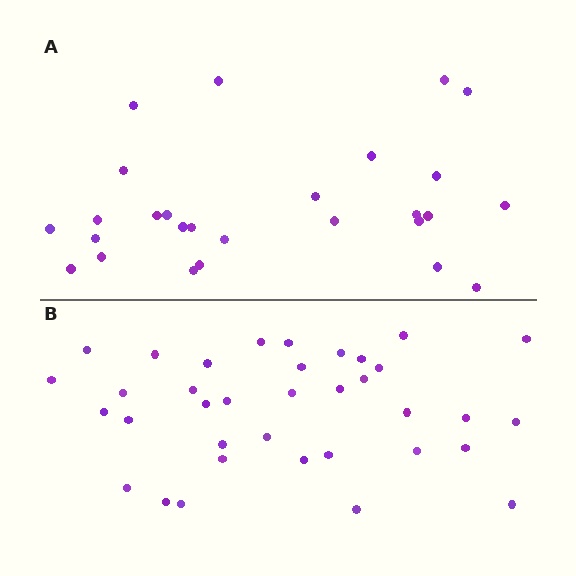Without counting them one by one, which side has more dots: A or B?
Region B (the bottom region) has more dots.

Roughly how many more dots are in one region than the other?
Region B has roughly 8 or so more dots than region A.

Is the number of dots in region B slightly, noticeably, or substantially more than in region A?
Region B has noticeably more, but not dramatically so. The ratio is roughly 1.3 to 1.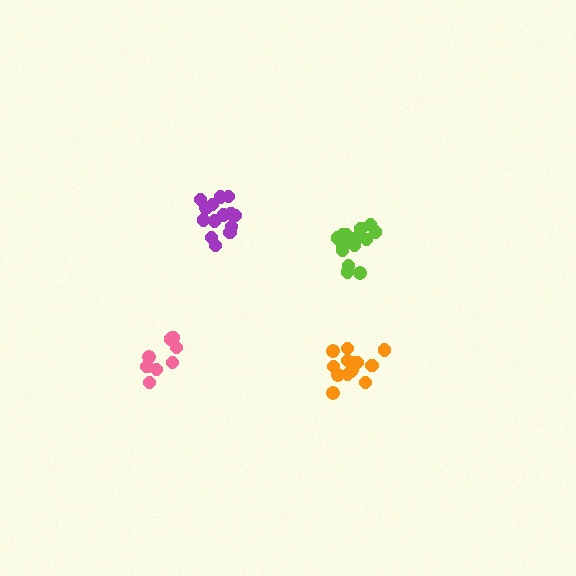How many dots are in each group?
Group 1: 14 dots, Group 2: 14 dots, Group 3: 14 dots, Group 4: 8 dots (50 total).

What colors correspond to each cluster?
The clusters are colored: lime, purple, orange, pink.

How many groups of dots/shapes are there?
There are 4 groups.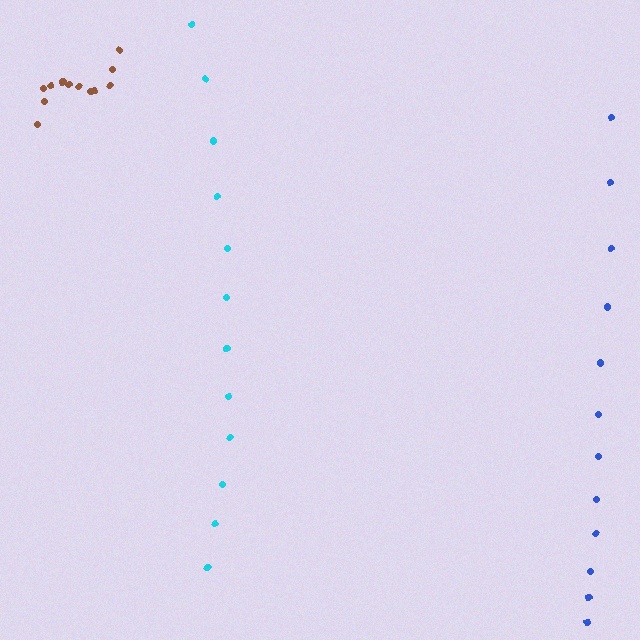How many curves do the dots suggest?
There are 3 distinct paths.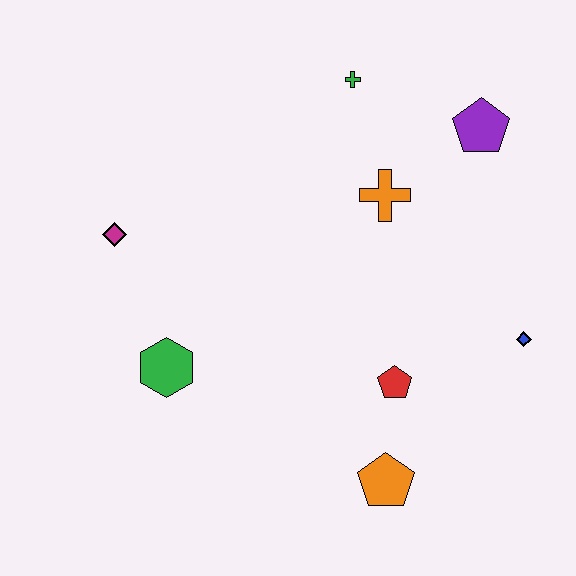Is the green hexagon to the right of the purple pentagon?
No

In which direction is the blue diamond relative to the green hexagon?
The blue diamond is to the right of the green hexagon.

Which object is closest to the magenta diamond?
The green hexagon is closest to the magenta diamond.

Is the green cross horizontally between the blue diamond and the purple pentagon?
No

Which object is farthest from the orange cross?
The orange pentagon is farthest from the orange cross.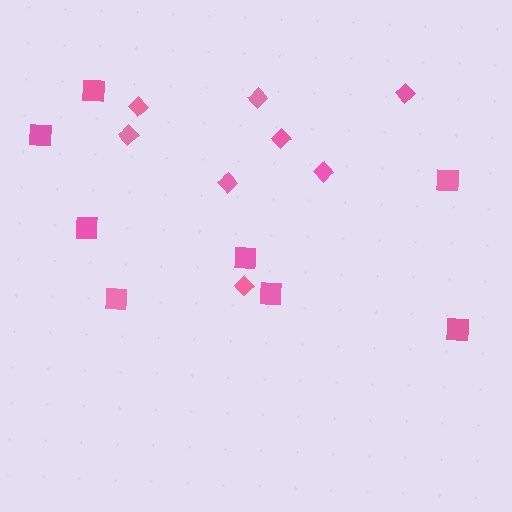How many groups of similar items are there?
There are 2 groups: one group of diamonds (8) and one group of squares (8).